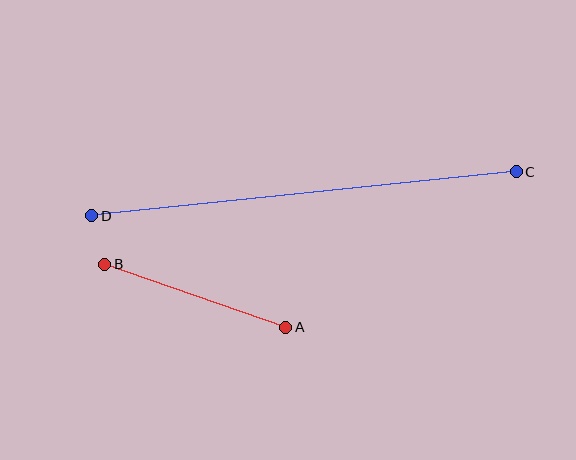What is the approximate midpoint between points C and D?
The midpoint is at approximately (304, 194) pixels.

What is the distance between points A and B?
The distance is approximately 192 pixels.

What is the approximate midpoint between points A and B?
The midpoint is at approximately (195, 296) pixels.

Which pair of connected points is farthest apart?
Points C and D are farthest apart.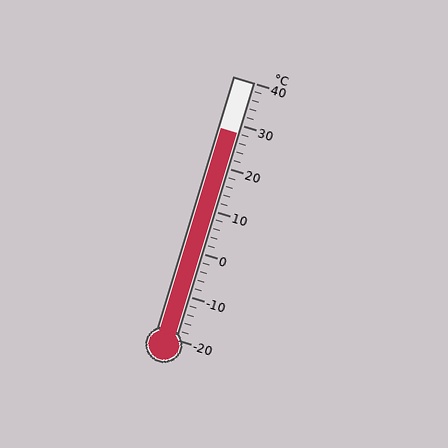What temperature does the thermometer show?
The thermometer shows approximately 28°C.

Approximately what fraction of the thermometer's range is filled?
The thermometer is filled to approximately 80% of its range.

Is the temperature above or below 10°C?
The temperature is above 10°C.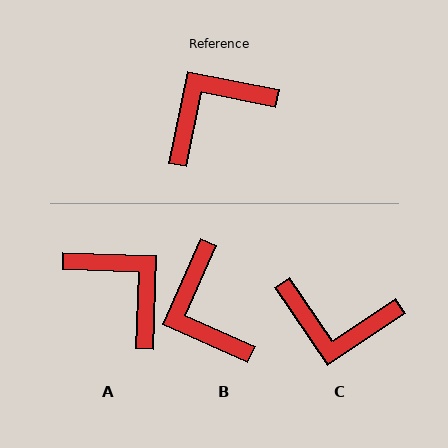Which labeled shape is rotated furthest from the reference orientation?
C, about 135 degrees away.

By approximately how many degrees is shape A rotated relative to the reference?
Approximately 81 degrees clockwise.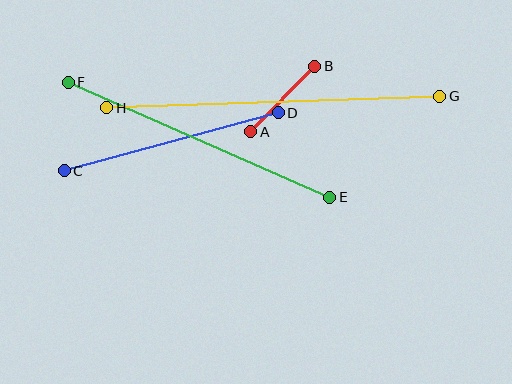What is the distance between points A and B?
The distance is approximately 92 pixels.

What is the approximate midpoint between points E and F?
The midpoint is at approximately (199, 140) pixels.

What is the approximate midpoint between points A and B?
The midpoint is at approximately (283, 99) pixels.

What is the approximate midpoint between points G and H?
The midpoint is at approximately (273, 102) pixels.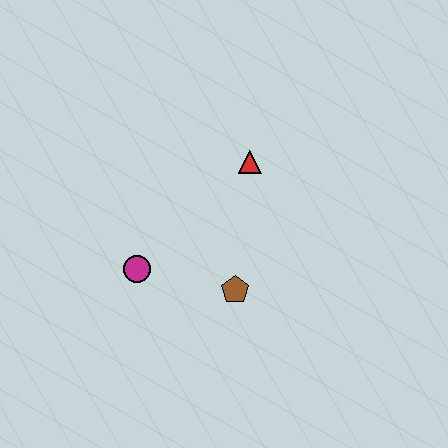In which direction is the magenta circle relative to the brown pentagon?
The magenta circle is to the left of the brown pentagon.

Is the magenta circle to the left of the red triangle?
Yes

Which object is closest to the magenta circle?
The brown pentagon is closest to the magenta circle.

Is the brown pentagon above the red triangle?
No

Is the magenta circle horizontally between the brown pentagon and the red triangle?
No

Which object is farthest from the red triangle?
The magenta circle is farthest from the red triangle.